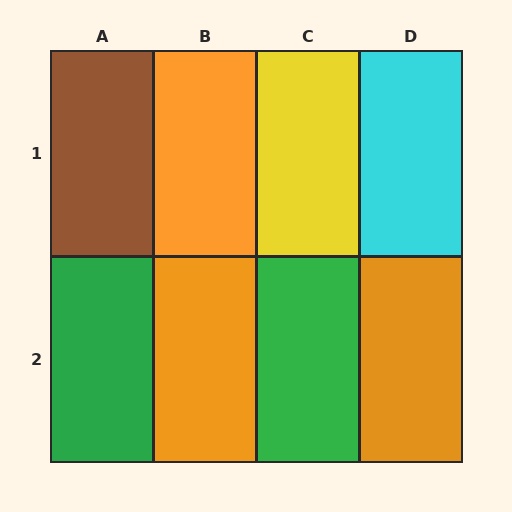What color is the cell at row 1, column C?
Yellow.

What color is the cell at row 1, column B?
Orange.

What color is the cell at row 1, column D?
Cyan.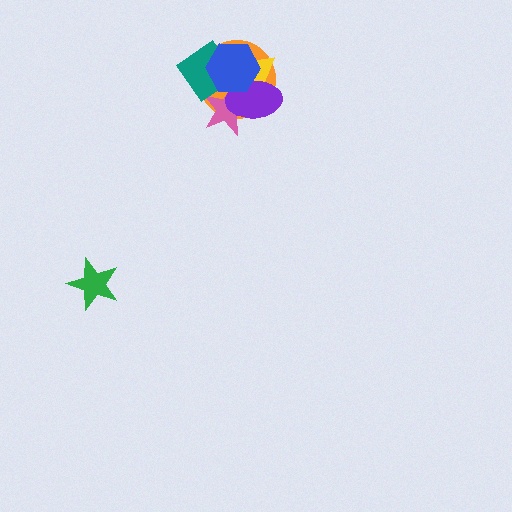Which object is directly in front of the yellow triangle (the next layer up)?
The pink star is directly in front of the yellow triangle.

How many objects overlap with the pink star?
5 objects overlap with the pink star.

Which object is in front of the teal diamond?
The blue hexagon is in front of the teal diamond.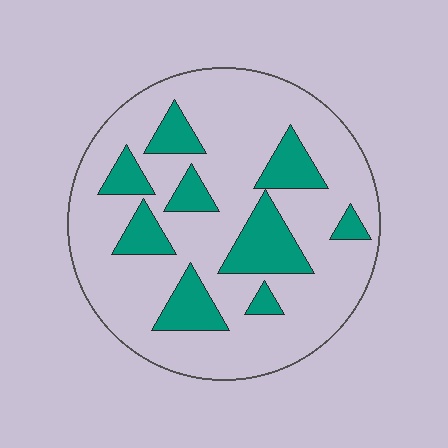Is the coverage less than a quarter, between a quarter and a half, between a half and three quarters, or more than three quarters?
Less than a quarter.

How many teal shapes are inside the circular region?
9.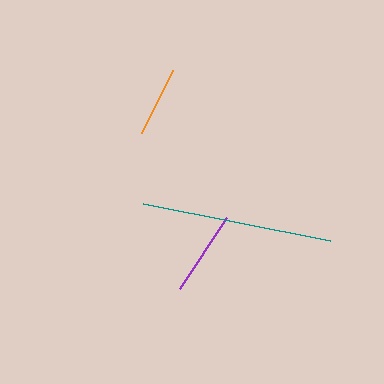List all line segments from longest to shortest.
From longest to shortest: teal, purple, orange.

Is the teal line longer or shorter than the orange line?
The teal line is longer than the orange line.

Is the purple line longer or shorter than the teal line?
The teal line is longer than the purple line.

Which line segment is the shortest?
The orange line is the shortest at approximately 70 pixels.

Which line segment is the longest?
The teal line is the longest at approximately 190 pixels.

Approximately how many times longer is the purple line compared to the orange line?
The purple line is approximately 1.2 times the length of the orange line.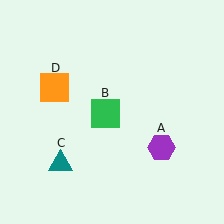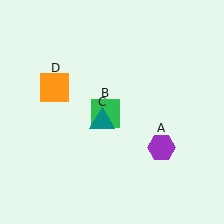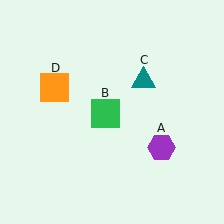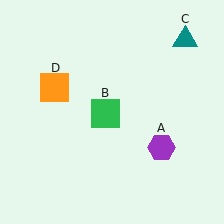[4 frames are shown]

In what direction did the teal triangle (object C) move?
The teal triangle (object C) moved up and to the right.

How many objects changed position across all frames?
1 object changed position: teal triangle (object C).